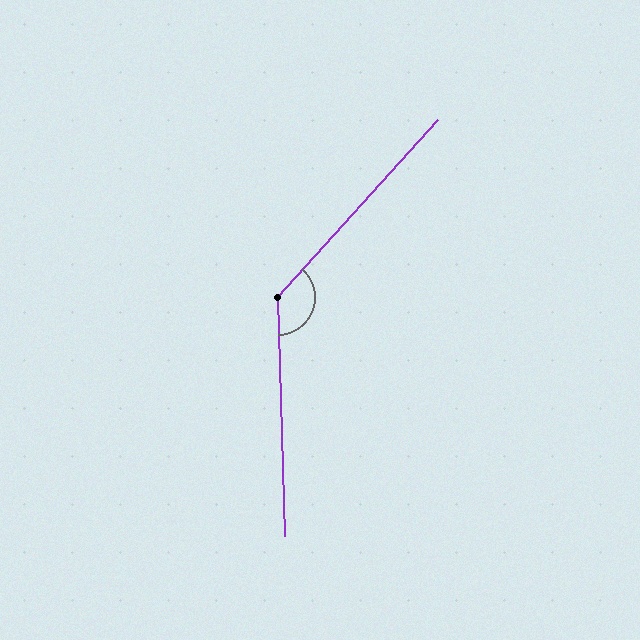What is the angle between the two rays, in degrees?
Approximately 136 degrees.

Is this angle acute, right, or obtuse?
It is obtuse.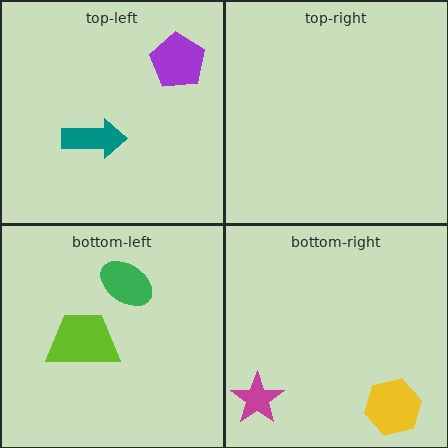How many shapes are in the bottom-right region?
2.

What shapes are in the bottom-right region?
The yellow hexagon, the magenta star.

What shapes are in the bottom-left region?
The lime trapezoid, the green ellipse.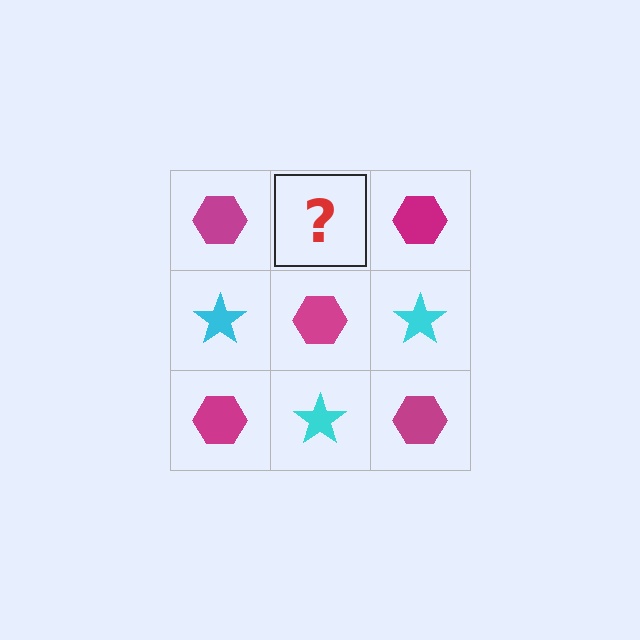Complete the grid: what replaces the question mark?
The question mark should be replaced with a cyan star.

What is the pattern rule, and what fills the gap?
The rule is that it alternates magenta hexagon and cyan star in a checkerboard pattern. The gap should be filled with a cyan star.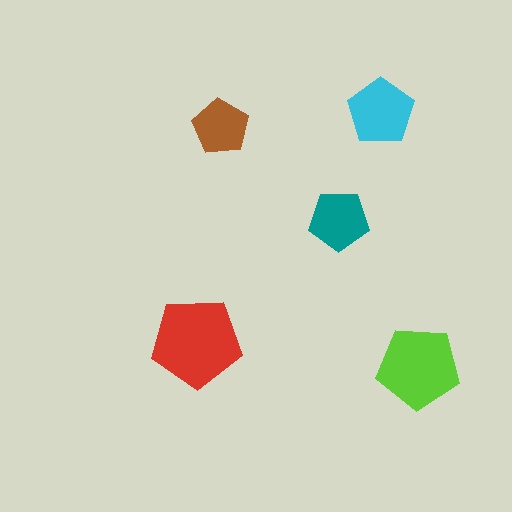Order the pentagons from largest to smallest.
the red one, the lime one, the cyan one, the teal one, the brown one.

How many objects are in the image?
There are 5 objects in the image.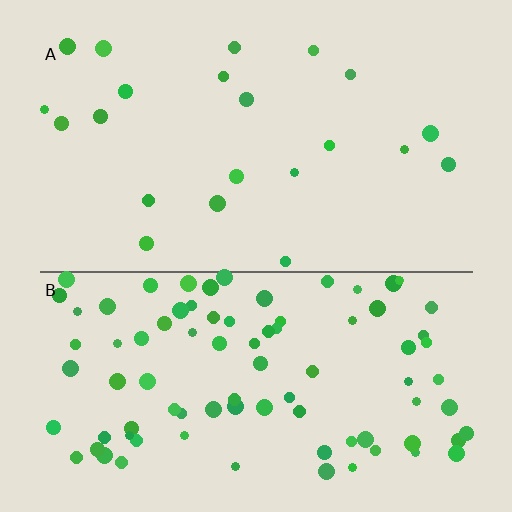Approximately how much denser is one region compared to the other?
Approximately 4.1× — region B over region A.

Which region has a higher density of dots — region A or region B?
B (the bottom).